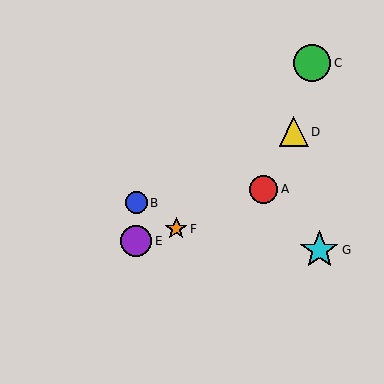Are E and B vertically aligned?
Yes, both are at x≈136.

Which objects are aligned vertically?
Objects B, E are aligned vertically.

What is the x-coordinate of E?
Object E is at x≈136.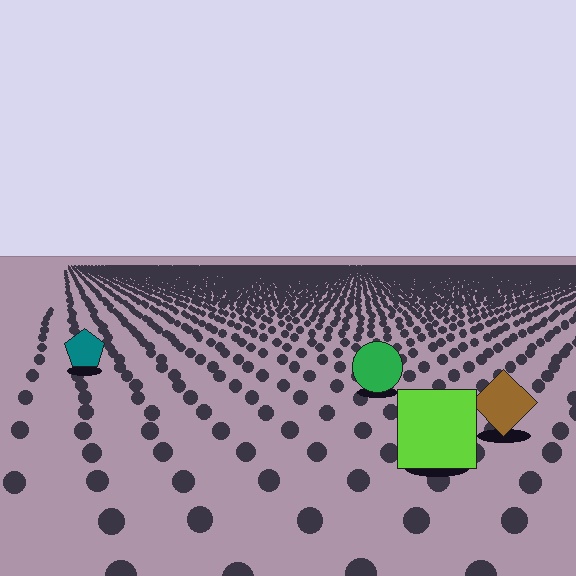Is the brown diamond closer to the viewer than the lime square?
No. The lime square is closer — you can tell from the texture gradient: the ground texture is coarser near it.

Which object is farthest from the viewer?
The teal pentagon is farthest from the viewer. It appears smaller and the ground texture around it is denser.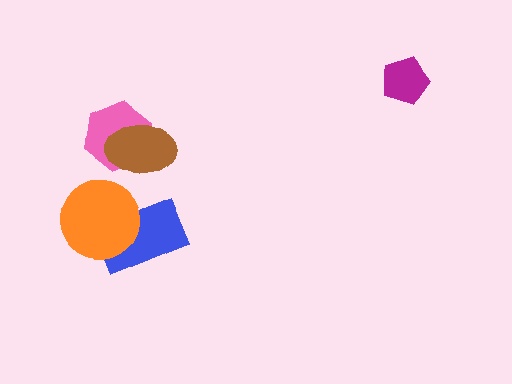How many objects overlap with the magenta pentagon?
0 objects overlap with the magenta pentagon.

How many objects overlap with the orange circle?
1 object overlaps with the orange circle.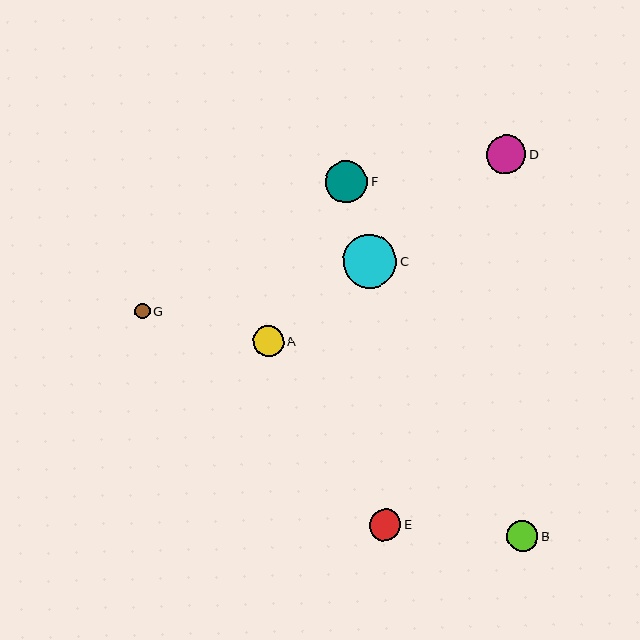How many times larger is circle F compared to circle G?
Circle F is approximately 2.7 times the size of circle G.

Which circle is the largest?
Circle C is the largest with a size of approximately 53 pixels.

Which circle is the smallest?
Circle G is the smallest with a size of approximately 16 pixels.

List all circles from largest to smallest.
From largest to smallest: C, F, D, E, A, B, G.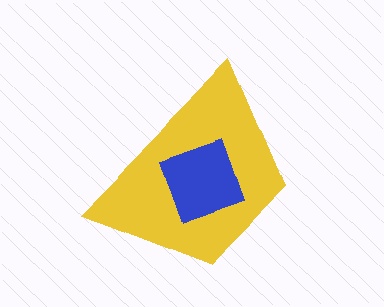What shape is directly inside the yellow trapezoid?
The blue diamond.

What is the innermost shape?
The blue diamond.